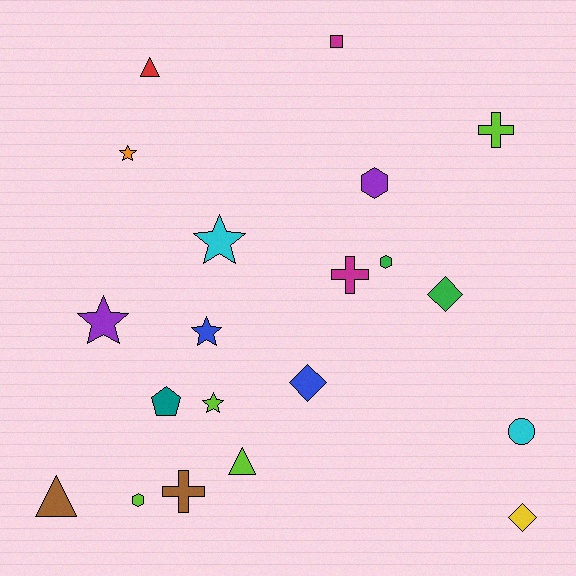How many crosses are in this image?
There are 3 crosses.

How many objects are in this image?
There are 20 objects.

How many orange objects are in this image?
There is 1 orange object.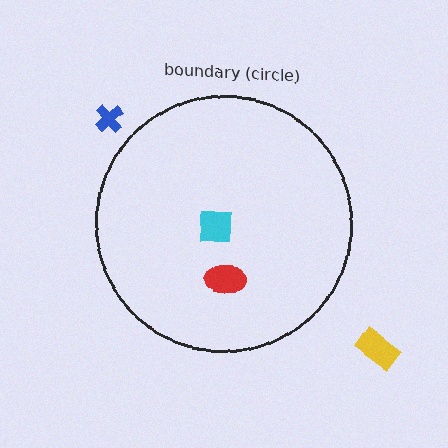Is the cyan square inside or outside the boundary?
Inside.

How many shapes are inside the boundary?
2 inside, 2 outside.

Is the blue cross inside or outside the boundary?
Outside.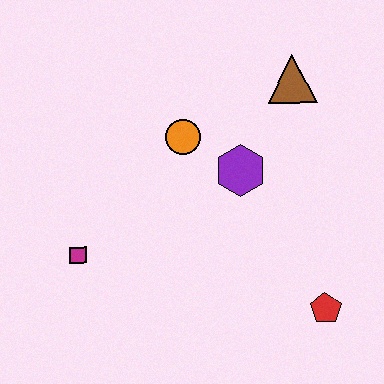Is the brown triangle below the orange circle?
No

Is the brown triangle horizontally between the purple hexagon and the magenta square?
No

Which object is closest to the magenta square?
The orange circle is closest to the magenta square.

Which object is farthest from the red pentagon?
The magenta square is farthest from the red pentagon.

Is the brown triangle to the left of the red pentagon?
Yes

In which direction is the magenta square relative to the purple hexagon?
The magenta square is to the left of the purple hexagon.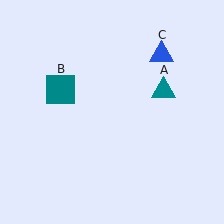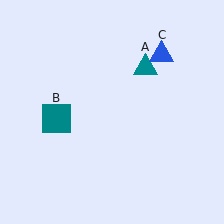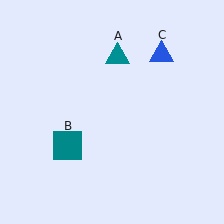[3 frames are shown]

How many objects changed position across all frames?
2 objects changed position: teal triangle (object A), teal square (object B).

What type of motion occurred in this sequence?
The teal triangle (object A), teal square (object B) rotated counterclockwise around the center of the scene.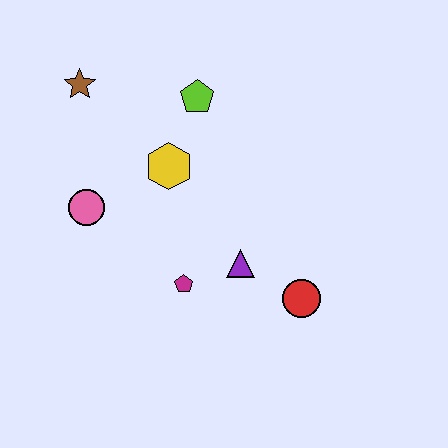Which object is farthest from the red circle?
The brown star is farthest from the red circle.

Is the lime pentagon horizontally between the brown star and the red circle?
Yes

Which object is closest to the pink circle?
The yellow hexagon is closest to the pink circle.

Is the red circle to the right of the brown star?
Yes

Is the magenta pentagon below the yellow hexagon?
Yes